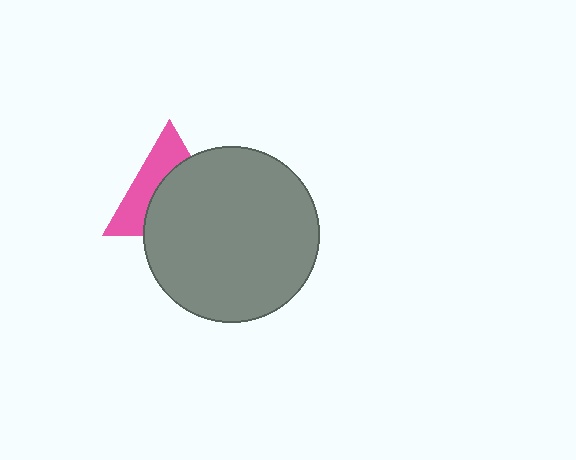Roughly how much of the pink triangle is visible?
A small part of it is visible (roughly 42%).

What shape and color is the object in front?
The object in front is a gray circle.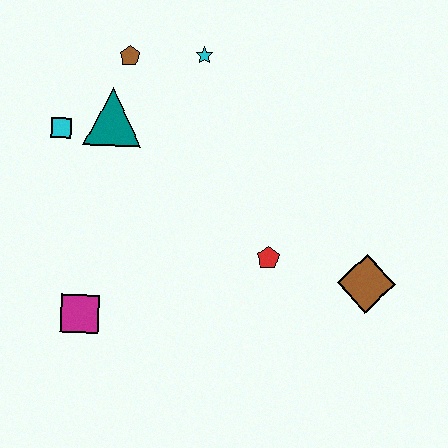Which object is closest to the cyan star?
The brown pentagon is closest to the cyan star.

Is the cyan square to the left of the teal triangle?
Yes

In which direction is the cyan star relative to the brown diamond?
The cyan star is above the brown diamond.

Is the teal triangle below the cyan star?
Yes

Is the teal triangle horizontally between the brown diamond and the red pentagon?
No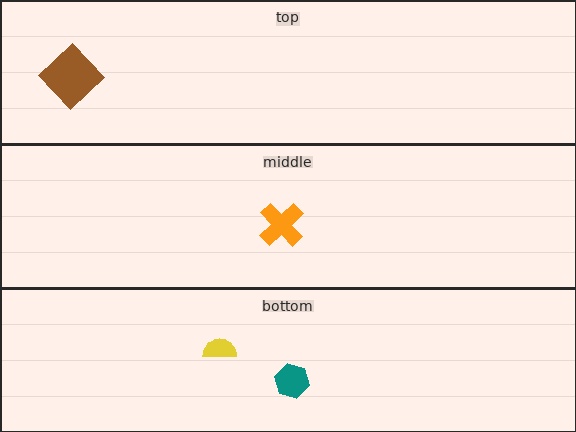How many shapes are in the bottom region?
2.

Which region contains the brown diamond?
The top region.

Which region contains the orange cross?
The middle region.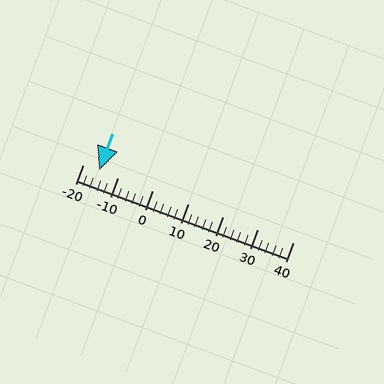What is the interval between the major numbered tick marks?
The major tick marks are spaced 10 units apart.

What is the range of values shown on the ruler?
The ruler shows values from -20 to 40.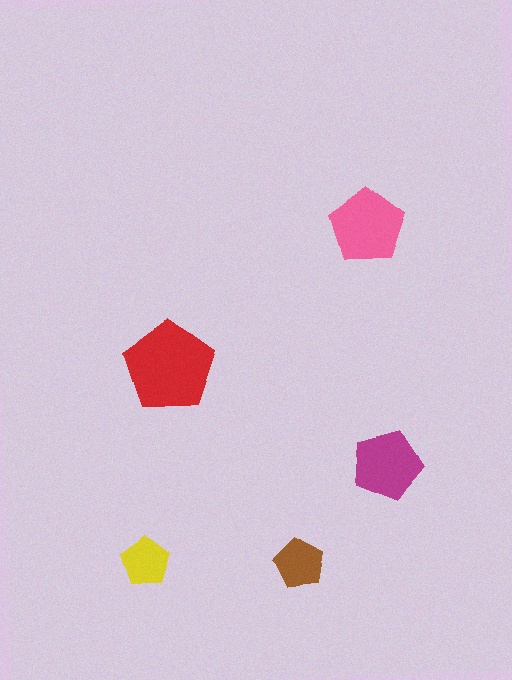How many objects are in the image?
There are 5 objects in the image.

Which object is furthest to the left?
The yellow pentagon is leftmost.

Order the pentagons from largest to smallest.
the red one, the pink one, the magenta one, the brown one, the yellow one.